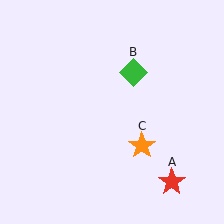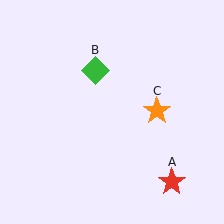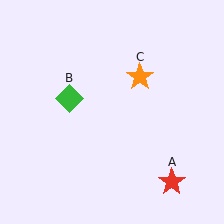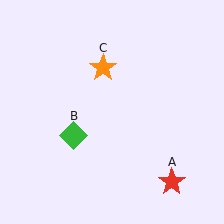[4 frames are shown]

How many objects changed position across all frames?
2 objects changed position: green diamond (object B), orange star (object C).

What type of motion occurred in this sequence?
The green diamond (object B), orange star (object C) rotated counterclockwise around the center of the scene.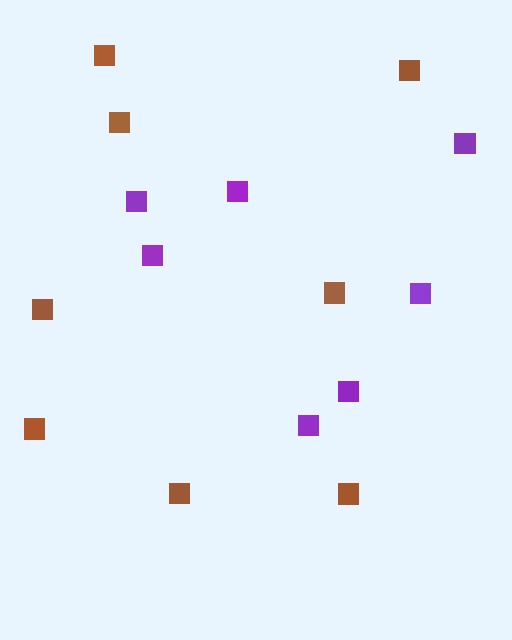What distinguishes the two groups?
There are 2 groups: one group of brown squares (8) and one group of purple squares (7).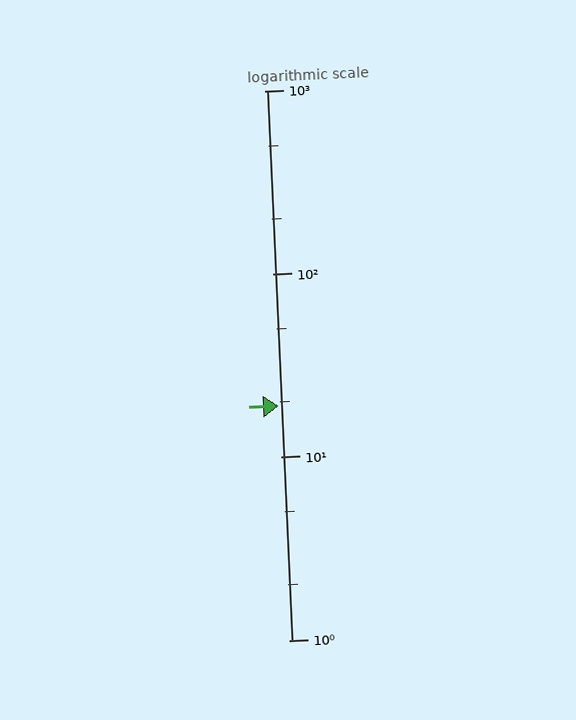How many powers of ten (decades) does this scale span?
The scale spans 3 decades, from 1 to 1000.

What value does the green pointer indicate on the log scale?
The pointer indicates approximately 19.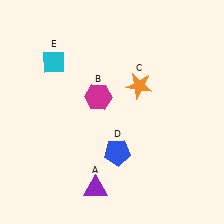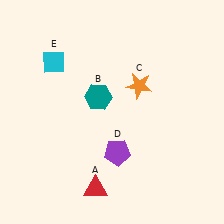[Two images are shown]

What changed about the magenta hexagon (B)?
In Image 1, B is magenta. In Image 2, it changed to teal.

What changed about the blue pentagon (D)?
In Image 1, D is blue. In Image 2, it changed to purple.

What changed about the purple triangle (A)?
In Image 1, A is purple. In Image 2, it changed to red.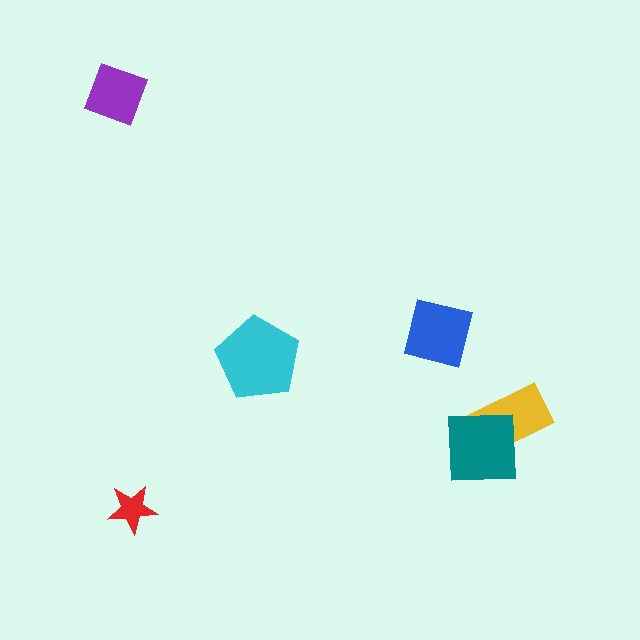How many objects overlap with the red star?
0 objects overlap with the red star.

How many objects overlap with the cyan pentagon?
0 objects overlap with the cyan pentagon.